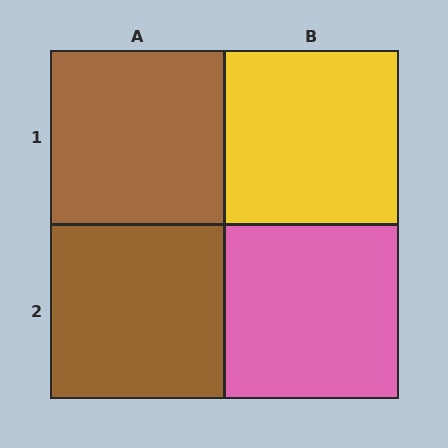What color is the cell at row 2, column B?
Pink.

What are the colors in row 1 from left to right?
Brown, yellow.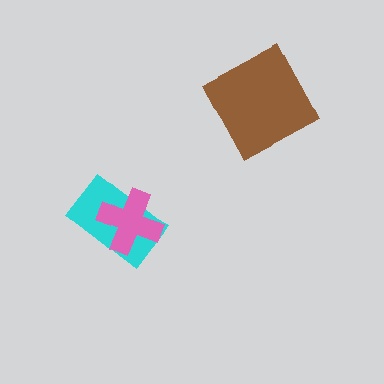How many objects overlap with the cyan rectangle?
1 object overlaps with the cyan rectangle.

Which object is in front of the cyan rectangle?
The pink cross is in front of the cyan rectangle.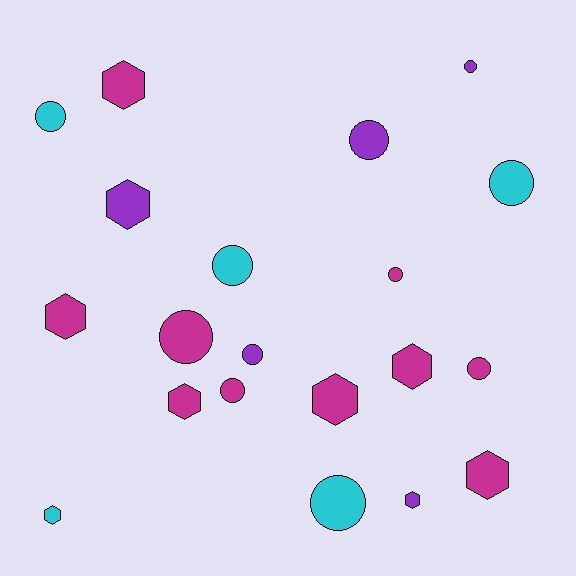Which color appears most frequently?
Magenta, with 10 objects.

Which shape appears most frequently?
Circle, with 11 objects.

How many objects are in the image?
There are 20 objects.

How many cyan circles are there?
There are 4 cyan circles.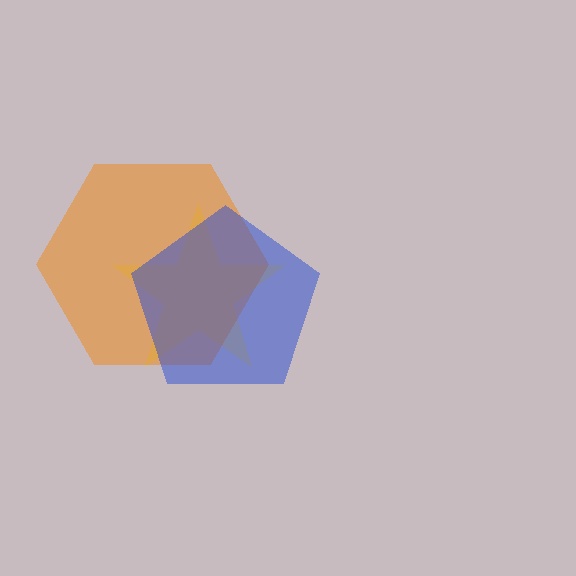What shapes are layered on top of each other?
The layered shapes are: a yellow star, an orange hexagon, a blue pentagon.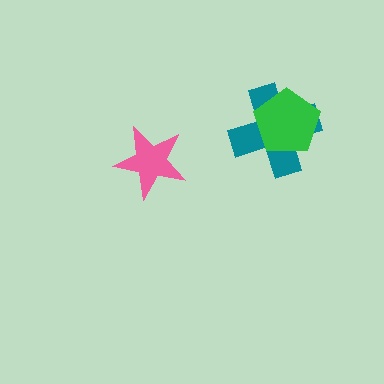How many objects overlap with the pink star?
0 objects overlap with the pink star.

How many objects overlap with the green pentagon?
1 object overlaps with the green pentagon.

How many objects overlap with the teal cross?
1 object overlaps with the teal cross.